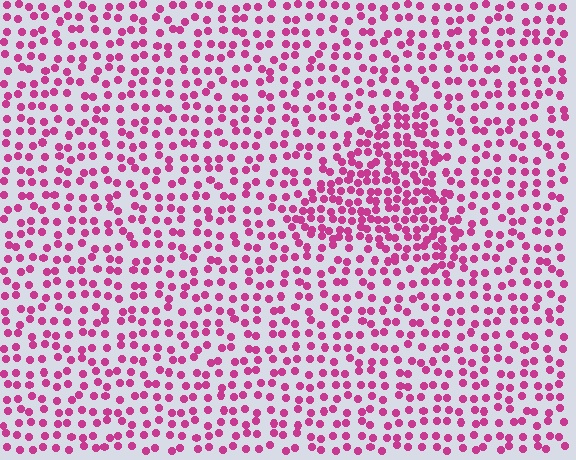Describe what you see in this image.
The image contains small magenta elements arranged at two different densities. A triangle-shaped region is visible where the elements are more densely packed than the surrounding area.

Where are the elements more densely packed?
The elements are more densely packed inside the triangle boundary.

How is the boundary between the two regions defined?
The boundary is defined by a change in element density (approximately 1.8x ratio). All elements are the same color, size, and shape.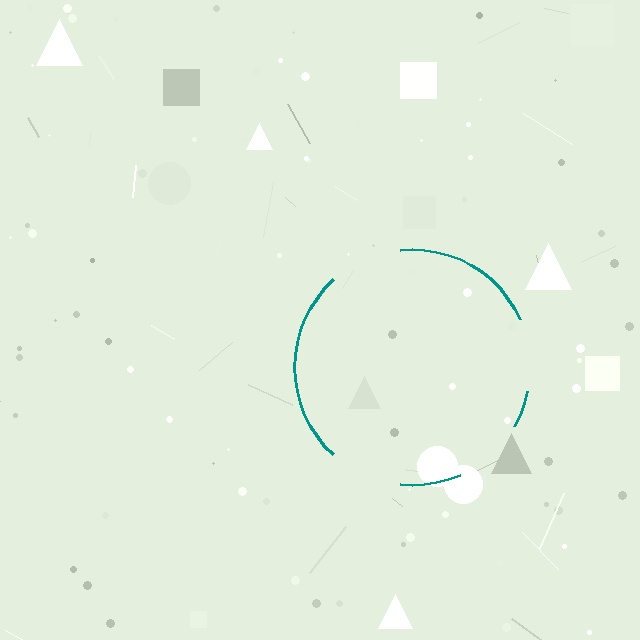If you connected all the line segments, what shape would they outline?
They would outline a circle.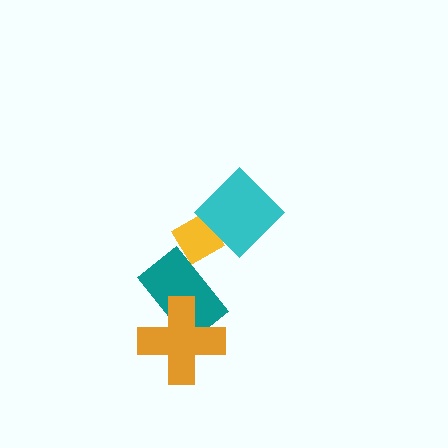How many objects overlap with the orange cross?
1 object overlaps with the orange cross.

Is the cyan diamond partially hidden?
No, no other shape covers it.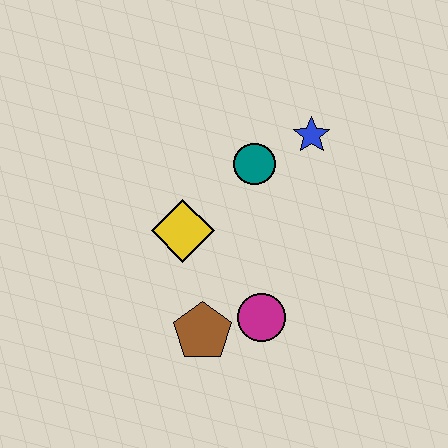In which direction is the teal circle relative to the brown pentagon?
The teal circle is above the brown pentagon.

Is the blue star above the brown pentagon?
Yes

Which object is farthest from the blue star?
The brown pentagon is farthest from the blue star.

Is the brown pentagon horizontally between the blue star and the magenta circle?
No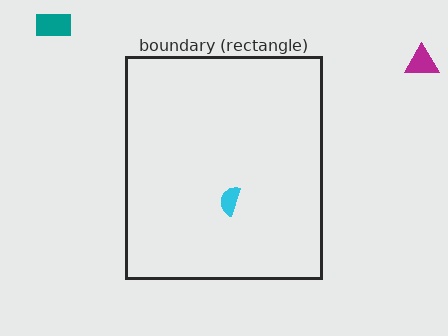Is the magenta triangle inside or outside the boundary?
Outside.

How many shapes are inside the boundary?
1 inside, 2 outside.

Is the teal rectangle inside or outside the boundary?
Outside.